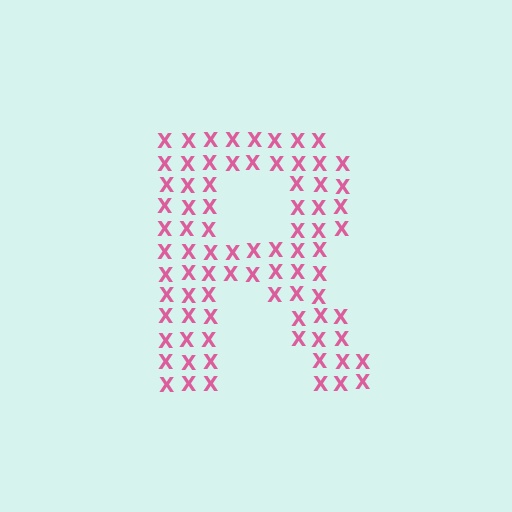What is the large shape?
The large shape is the letter R.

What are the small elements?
The small elements are letter X's.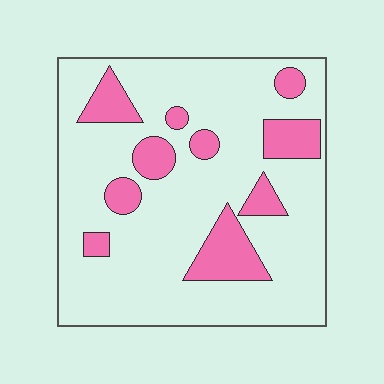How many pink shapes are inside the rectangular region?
10.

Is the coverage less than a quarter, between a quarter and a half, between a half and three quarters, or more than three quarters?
Less than a quarter.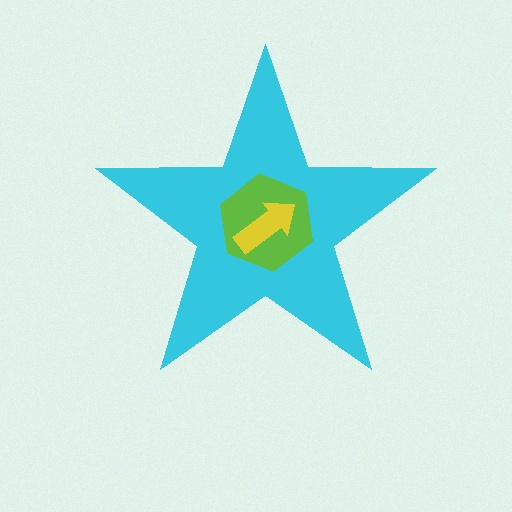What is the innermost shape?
The yellow arrow.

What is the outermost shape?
The cyan star.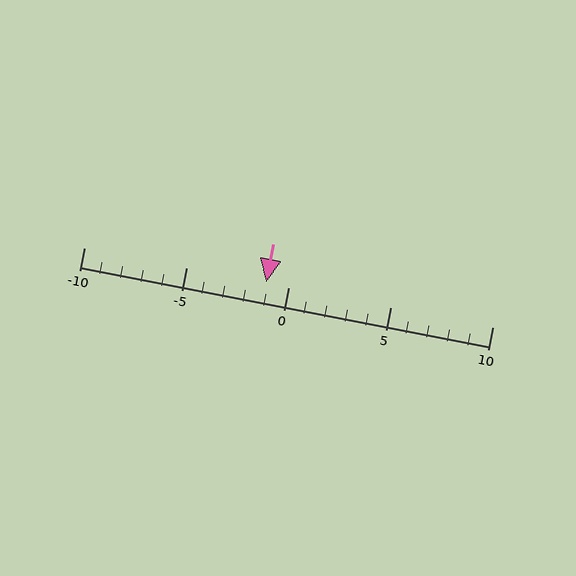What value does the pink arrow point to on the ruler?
The pink arrow points to approximately -1.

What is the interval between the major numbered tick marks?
The major tick marks are spaced 5 units apart.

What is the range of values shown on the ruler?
The ruler shows values from -10 to 10.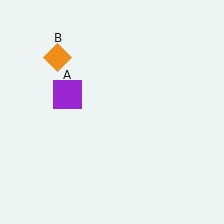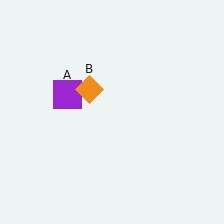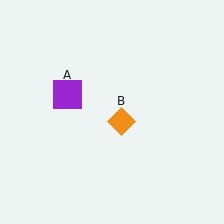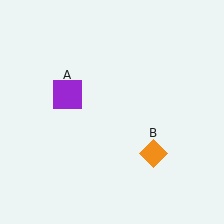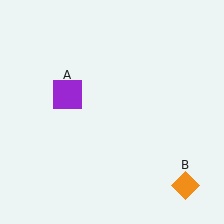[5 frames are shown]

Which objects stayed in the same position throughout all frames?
Purple square (object A) remained stationary.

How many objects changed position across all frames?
1 object changed position: orange diamond (object B).